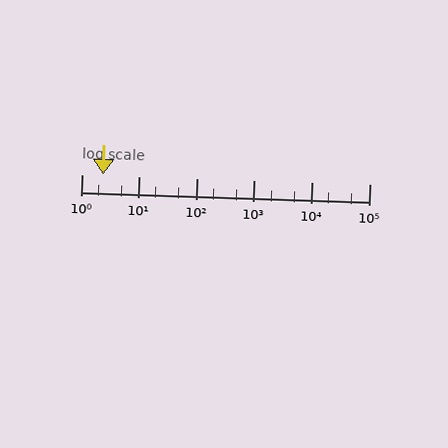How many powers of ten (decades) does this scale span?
The scale spans 5 decades, from 1 to 100000.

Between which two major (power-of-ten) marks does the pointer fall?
The pointer is between 1 and 10.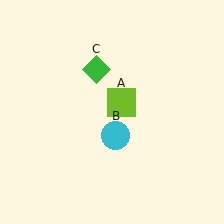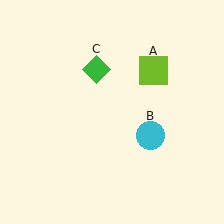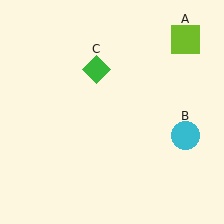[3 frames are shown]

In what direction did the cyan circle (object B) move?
The cyan circle (object B) moved right.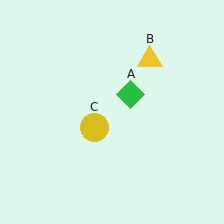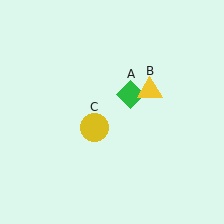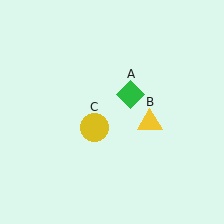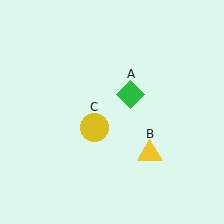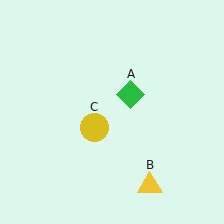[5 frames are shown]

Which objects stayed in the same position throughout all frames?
Green diamond (object A) and yellow circle (object C) remained stationary.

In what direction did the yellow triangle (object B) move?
The yellow triangle (object B) moved down.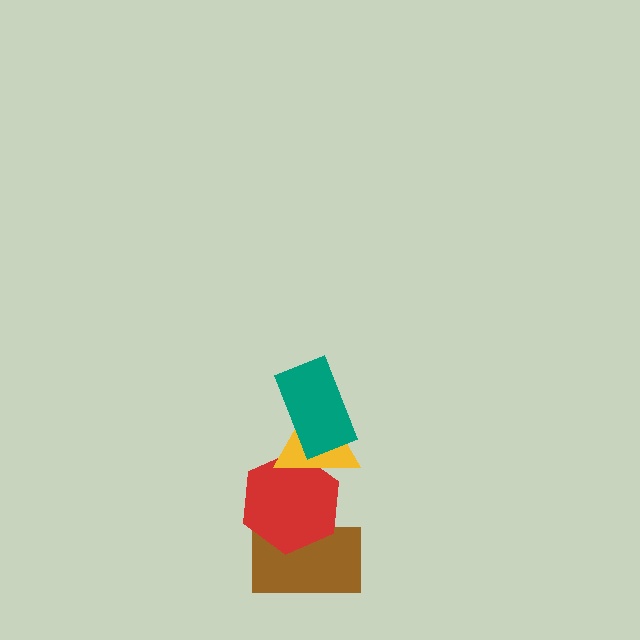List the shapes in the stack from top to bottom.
From top to bottom: the teal rectangle, the yellow triangle, the red hexagon, the brown rectangle.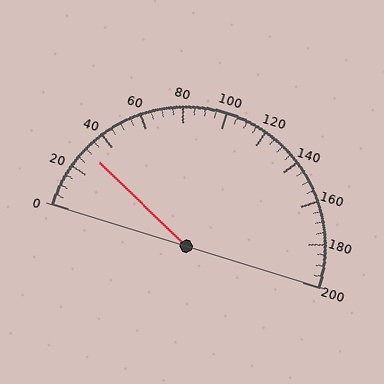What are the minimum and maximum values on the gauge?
The gauge ranges from 0 to 200.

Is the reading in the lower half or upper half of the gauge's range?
The reading is in the lower half of the range (0 to 200).